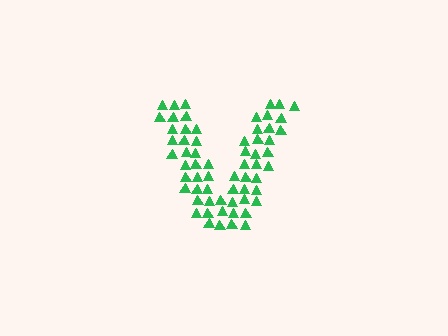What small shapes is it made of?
It is made of small triangles.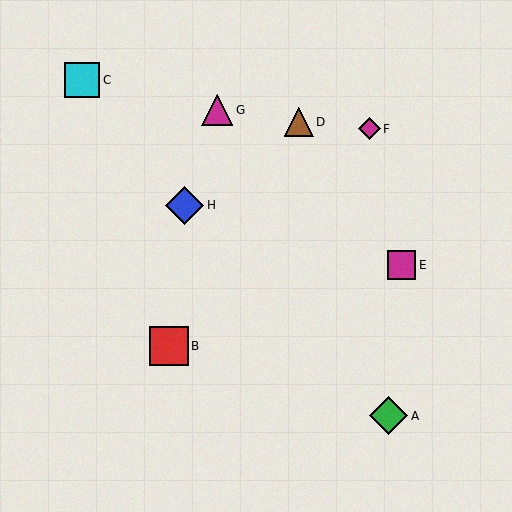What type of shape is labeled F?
Shape F is a magenta diamond.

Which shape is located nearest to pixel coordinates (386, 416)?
The green diamond (labeled A) at (389, 416) is nearest to that location.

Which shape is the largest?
The red square (labeled B) is the largest.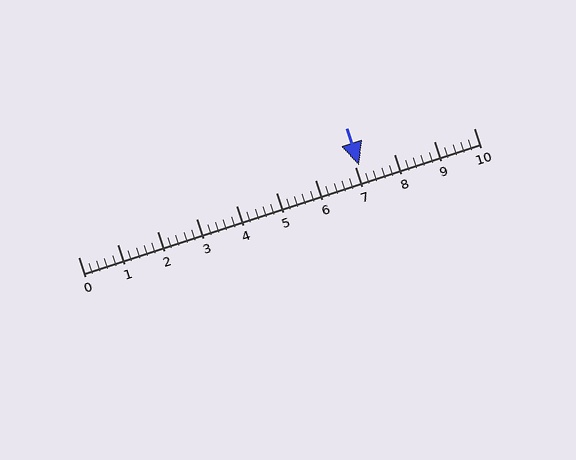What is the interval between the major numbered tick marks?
The major tick marks are spaced 1 units apart.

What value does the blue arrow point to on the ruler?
The blue arrow points to approximately 7.1.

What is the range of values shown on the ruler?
The ruler shows values from 0 to 10.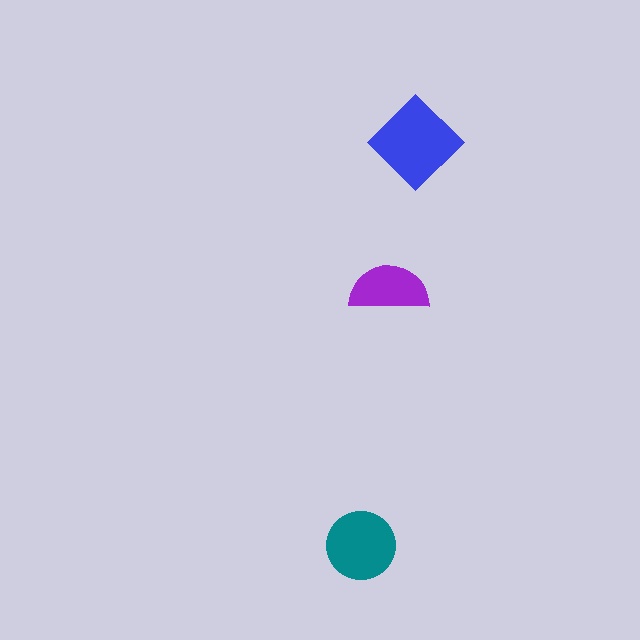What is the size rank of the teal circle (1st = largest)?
2nd.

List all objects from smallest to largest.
The purple semicircle, the teal circle, the blue diamond.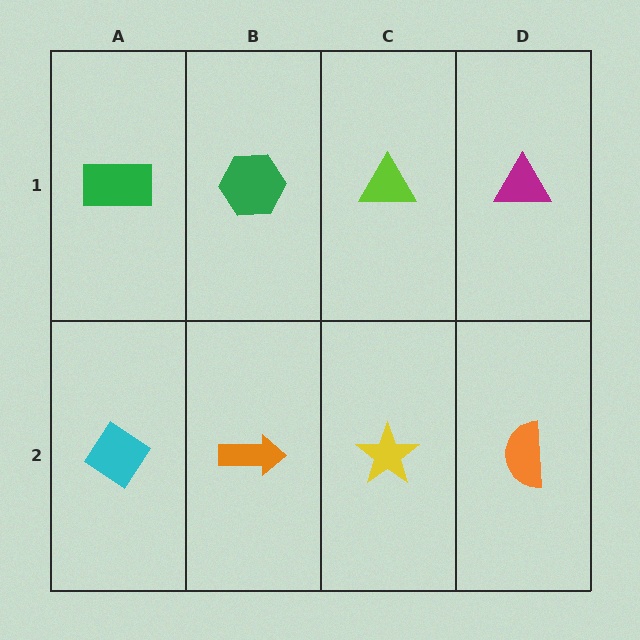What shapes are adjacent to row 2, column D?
A magenta triangle (row 1, column D), a yellow star (row 2, column C).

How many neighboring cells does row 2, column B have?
3.